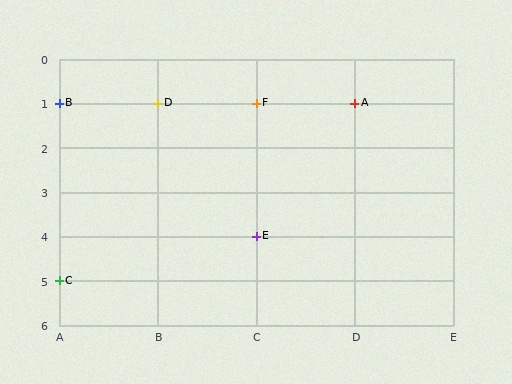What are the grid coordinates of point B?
Point B is at grid coordinates (A, 1).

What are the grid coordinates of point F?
Point F is at grid coordinates (C, 1).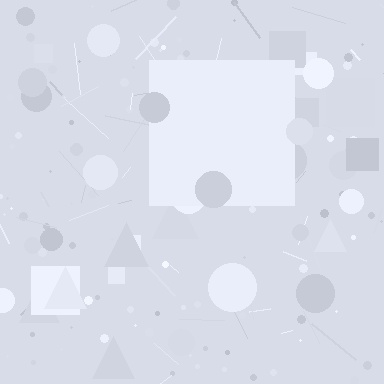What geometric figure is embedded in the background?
A square is embedded in the background.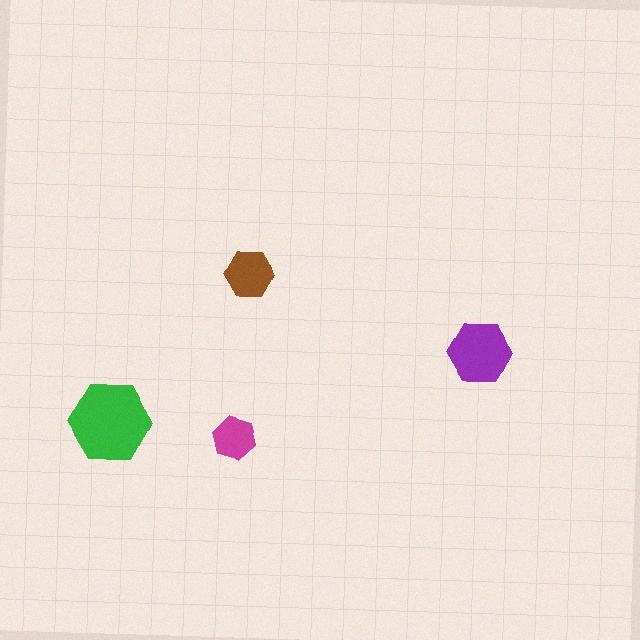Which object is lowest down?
The magenta hexagon is bottommost.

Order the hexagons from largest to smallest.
the green one, the purple one, the brown one, the magenta one.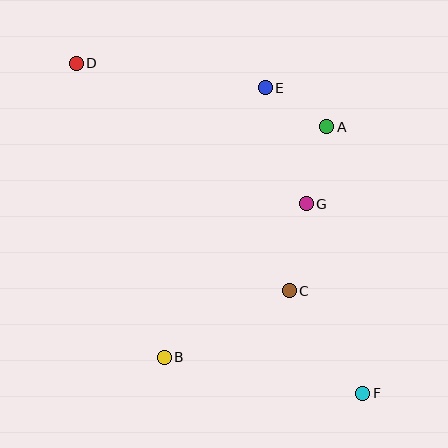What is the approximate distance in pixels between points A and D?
The distance between A and D is approximately 258 pixels.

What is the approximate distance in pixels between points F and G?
The distance between F and G is approximately 198 pixels.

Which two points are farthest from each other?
Points D and F are farthest from each other.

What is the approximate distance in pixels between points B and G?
The distance between B and G is approximately 209 pixels.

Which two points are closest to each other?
Points A and E are closest to each other.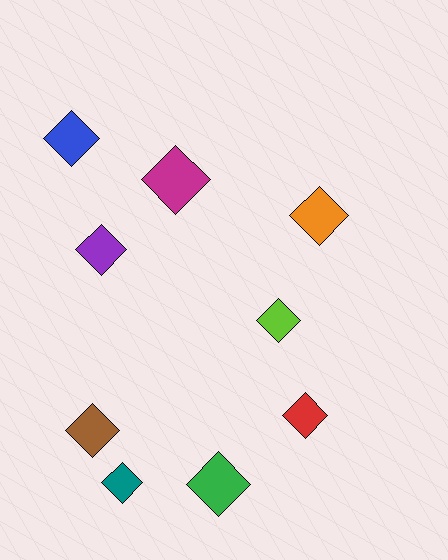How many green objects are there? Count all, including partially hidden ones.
There is 1 green object.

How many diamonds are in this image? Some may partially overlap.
There are 9 diamonds.